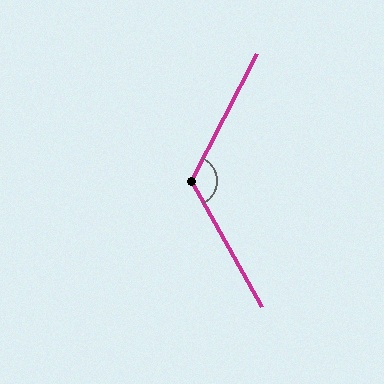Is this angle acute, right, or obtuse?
It is obtuse.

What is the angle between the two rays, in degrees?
Approximately 124 degrees.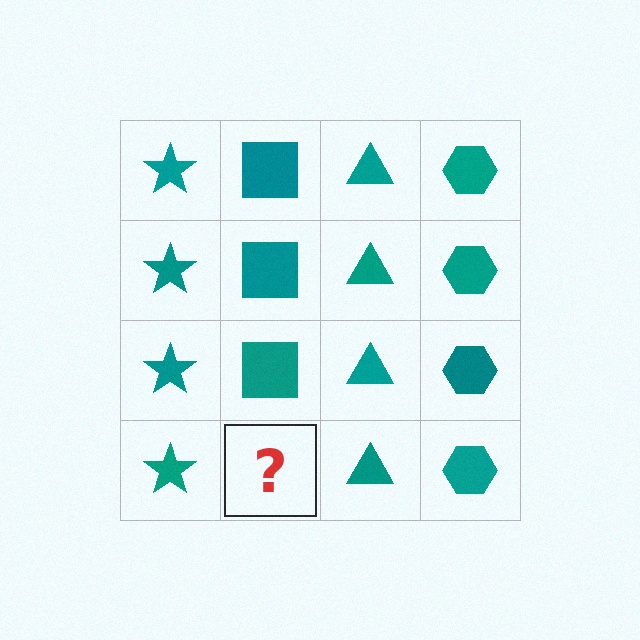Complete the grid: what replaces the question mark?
The question mark should be replaced with a teal square.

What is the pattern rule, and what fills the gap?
The rule is that each column has a consistent shape. The gap should be filled with a teal square.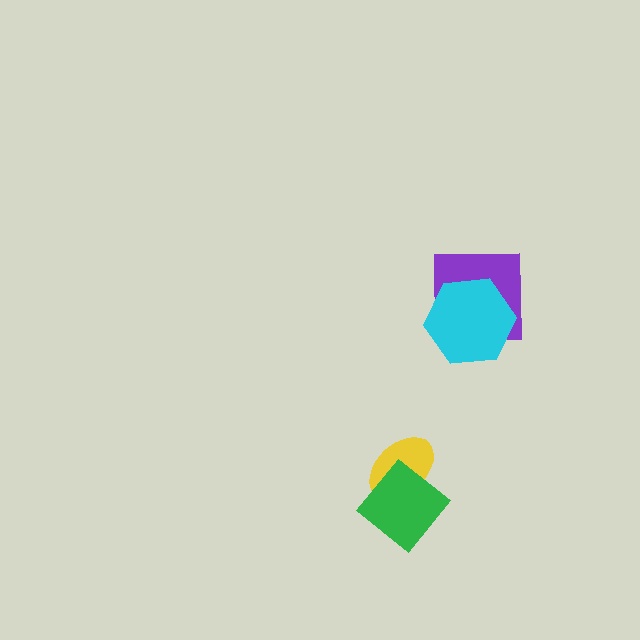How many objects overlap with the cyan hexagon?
1 object overlaps with the cyan hexagon.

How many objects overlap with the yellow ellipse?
1 object overlaps with the yellow ellipse.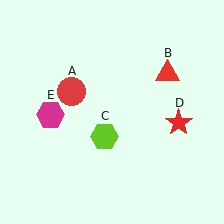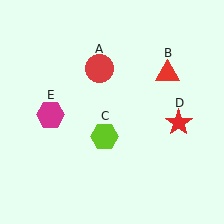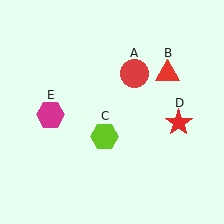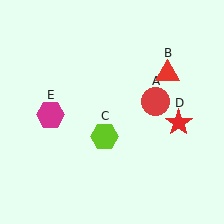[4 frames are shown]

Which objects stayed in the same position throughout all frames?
Red triangle (object B) and lime hexagon (object C) and red star (object D) and magenta hexagon (object E) remained stationary.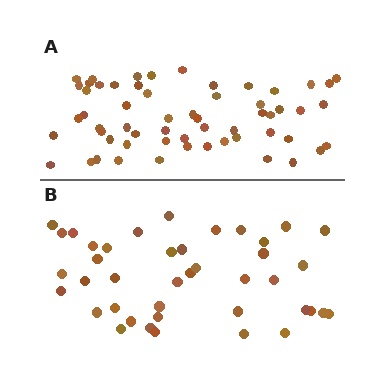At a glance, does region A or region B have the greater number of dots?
Region A (the top region) has more dots.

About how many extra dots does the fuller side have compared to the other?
Region A has approximately 15 more dots than region B.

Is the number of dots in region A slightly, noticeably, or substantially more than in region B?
Region A has noticeably more, but not dramatically so. The ratio is roughly 1.4 to 1.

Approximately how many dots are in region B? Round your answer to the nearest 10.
About 40 dots. (The exact count is 41, which rounds to 40.)